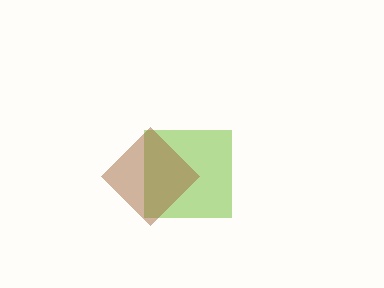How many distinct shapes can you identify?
There are 2 distinct shapes: a lime square, a brown diamond.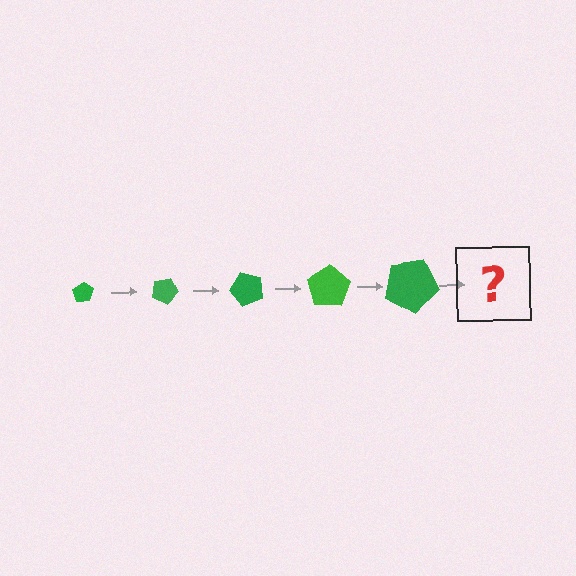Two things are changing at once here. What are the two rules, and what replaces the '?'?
The two rules are that the pentagon grows larger each step and it rotates 25 degrees each step. The '?' should be a pentagon, larger than the previous one and rotated 125 degrees from the start.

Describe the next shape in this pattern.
It should be a pentagon, larger than the previous one and rotated 125 degrees from the start.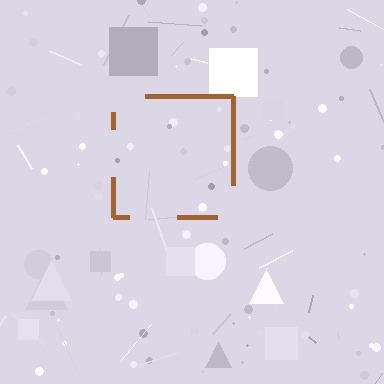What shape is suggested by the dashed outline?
The dashed outline suggests a square.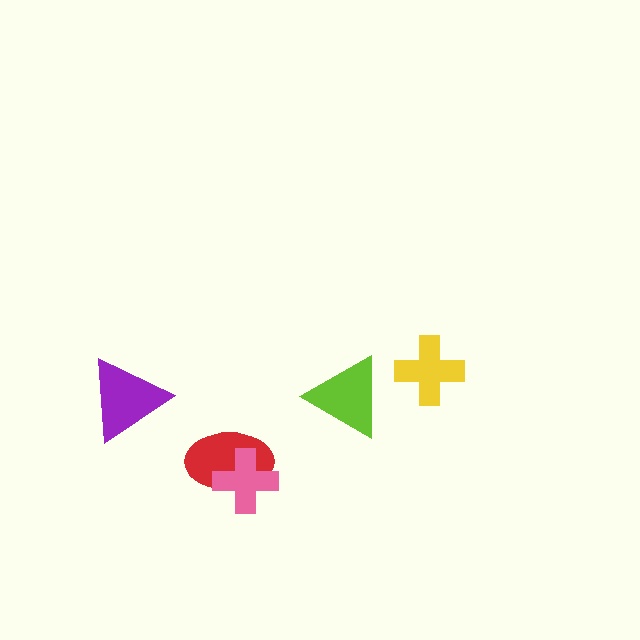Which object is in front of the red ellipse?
The pink cross is in front of the red ellipse.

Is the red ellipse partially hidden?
Yes, it is partially covered by another shape.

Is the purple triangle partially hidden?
No, no other shape covers it.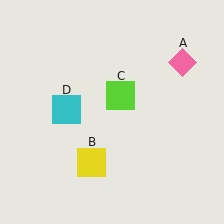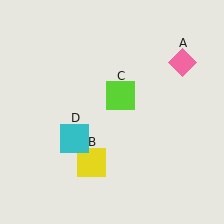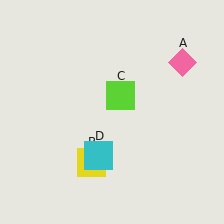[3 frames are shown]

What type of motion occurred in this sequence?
The cyan square (object D) rotated counterclockwise around the center of the scene.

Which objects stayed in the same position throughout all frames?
Pink diamond (object A) and yellow square (object B) and lime square (object C) remained stationary.